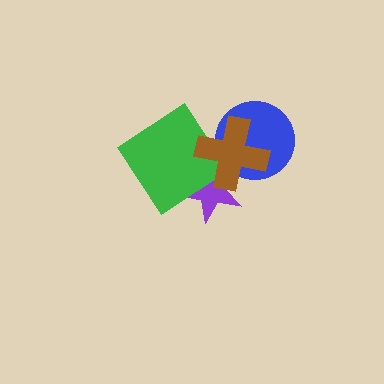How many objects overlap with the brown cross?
3 objects overlap with the brown cross.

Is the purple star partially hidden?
Yes, it is partially covered by another shape.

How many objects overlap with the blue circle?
1 object overlaps with the blue circle.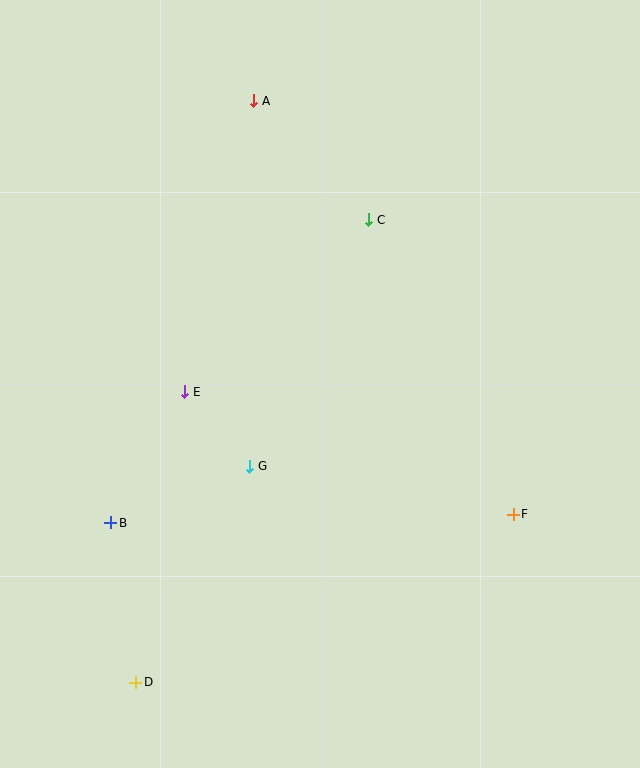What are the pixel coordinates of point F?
Point F is at (513, 514).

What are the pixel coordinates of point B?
Point B is at (111, 523).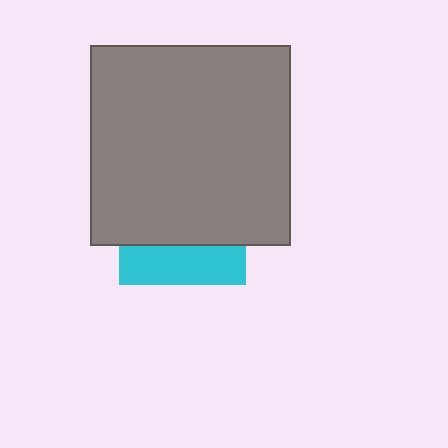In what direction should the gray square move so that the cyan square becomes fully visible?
The gray square should move up. That is the shortest direction to clear the overlap and leave the cyan square fully visible.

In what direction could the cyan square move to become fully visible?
The cyan square could move down. That would shift it out from behind the gray square entirely.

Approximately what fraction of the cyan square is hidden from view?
Roughly 68% of the cyan square is hidden behind the gray square.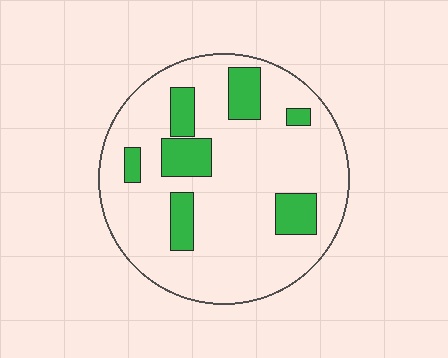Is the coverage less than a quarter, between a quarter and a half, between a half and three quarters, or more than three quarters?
Less than a quarter.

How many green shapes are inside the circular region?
7.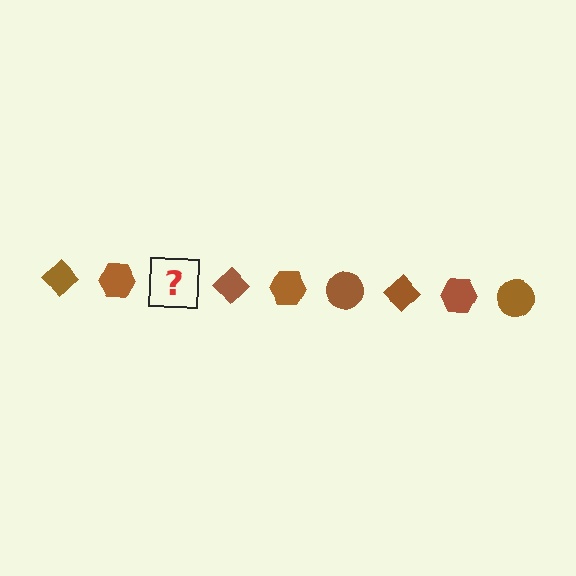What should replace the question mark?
The question mark should be replaced with a brown circle.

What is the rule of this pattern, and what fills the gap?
The rule is that the pattern cycles through diamond, hexagon, circle shapes in brown. The gap should be filled with a brown circle.